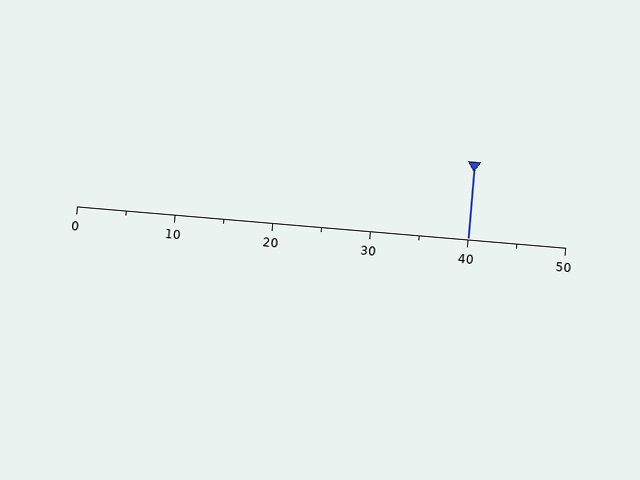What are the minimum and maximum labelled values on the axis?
The axis runs from 0 to 50.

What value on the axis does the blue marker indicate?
The marker indicates approximately 40.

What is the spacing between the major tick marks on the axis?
The major ticks are spaced 10 apart.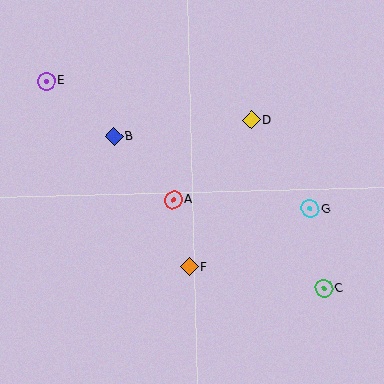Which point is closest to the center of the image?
Point A at (173, 200) is closest to the center.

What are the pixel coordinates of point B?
Point B is at (114, 136).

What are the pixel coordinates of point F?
Point F is at (189, 267).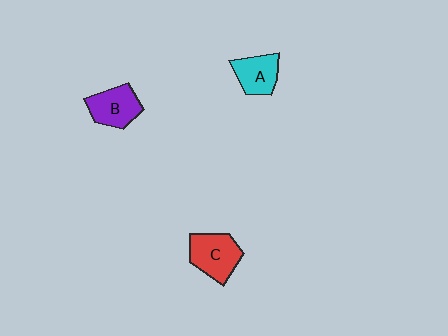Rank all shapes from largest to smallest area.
From largest to smallest: C (red), B (purple), A (cyan).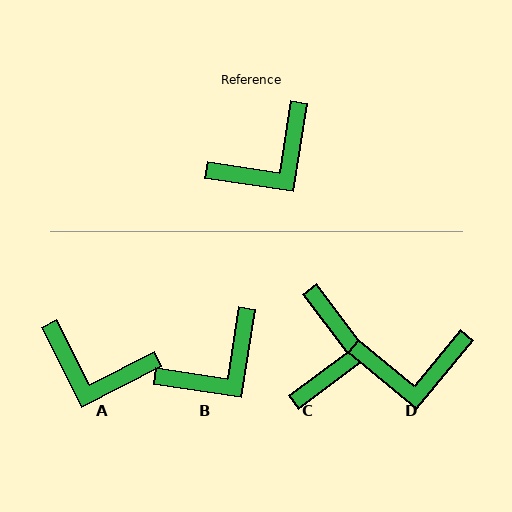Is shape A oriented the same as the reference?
No, it is off by about 54 degrees.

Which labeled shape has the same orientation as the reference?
B.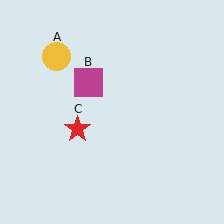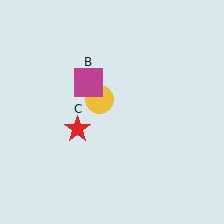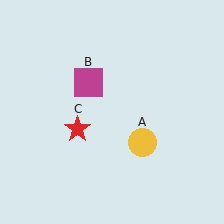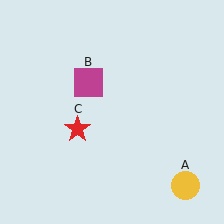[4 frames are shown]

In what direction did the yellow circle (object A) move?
The yellow circle (object A) moved down and to the right.